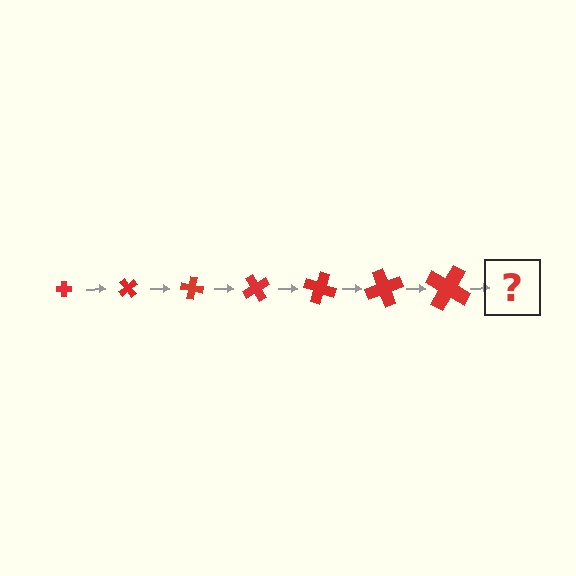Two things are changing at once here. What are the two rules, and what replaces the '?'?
The two rules are that the cross grows larger each step and it rotates 50 degrees each step. The '?' should be a cross, larger than the previous one and rotated 350 degrees from the start.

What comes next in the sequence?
The next element should be a cross, larger than the previous one and rotated 350 degrees from the start.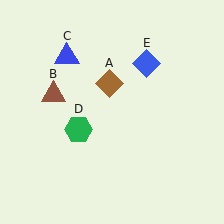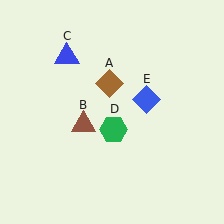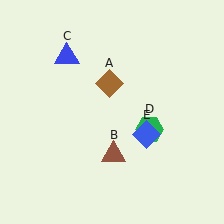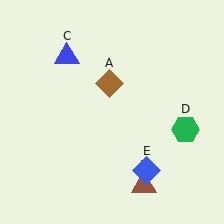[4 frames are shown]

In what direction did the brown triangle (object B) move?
The brown triangle (object B) moved down and to the right.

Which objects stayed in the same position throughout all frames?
Brown diamond (object A) and blue triangle (object C) remained stationary.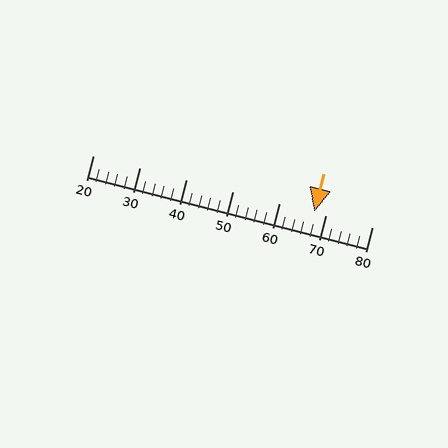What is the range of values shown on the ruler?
The ruler shows values from 20 to 80.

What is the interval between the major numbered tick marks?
The major tick marks are spaced 10 units apart.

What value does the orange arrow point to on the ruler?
The orange arrow points to approximately 68.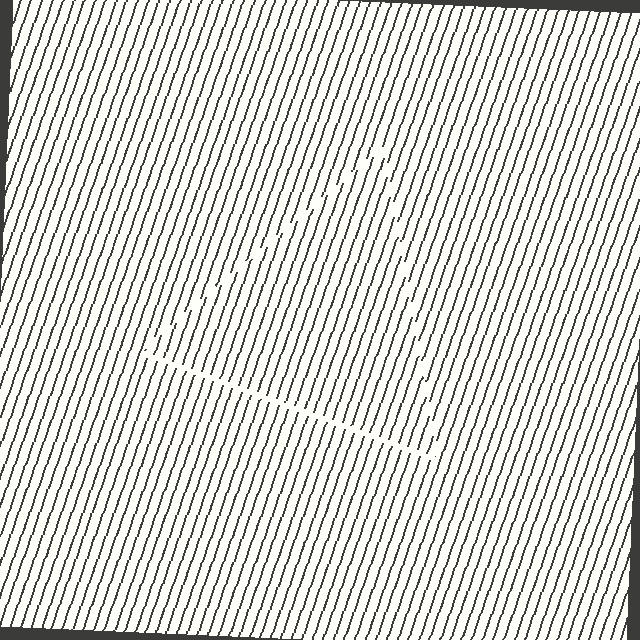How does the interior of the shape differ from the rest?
The interior of the shape contains the same grating, shifted by half a period — the contour is defined by the phase discontinuity where line-ends from the inner and outer gratings abut.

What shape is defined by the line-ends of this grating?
An illusory triangle. The interior of the shape contains the same grating, shifted by half a period — the contour is defined by the phase discontinuity where line-ends from the inner and outer gratings abut.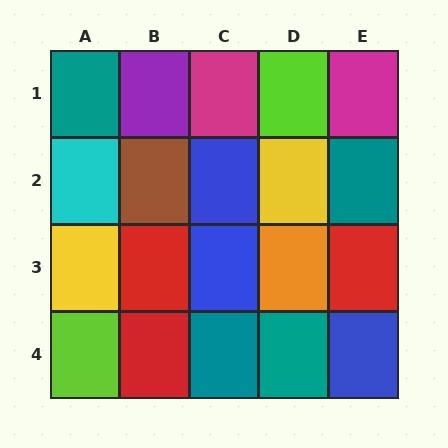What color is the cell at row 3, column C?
Blue.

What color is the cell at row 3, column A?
Yellow.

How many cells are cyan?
1 cell is cyan.